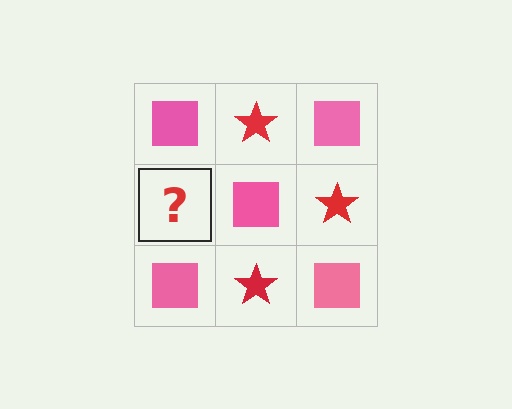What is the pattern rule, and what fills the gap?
The rule is that it alternates pink square and red star in a checkerboard pattern. The gap should be filled with a red star.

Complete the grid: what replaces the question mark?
The question mark should be replaced with a red star.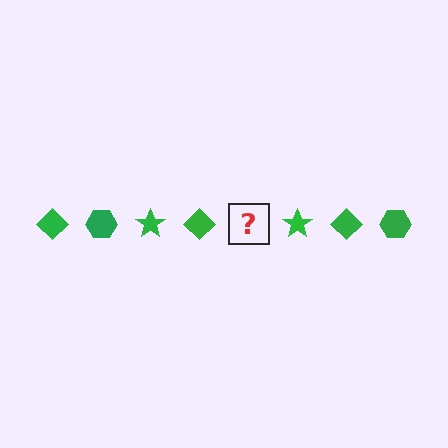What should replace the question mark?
The question mark should be replaced with a green hexagon.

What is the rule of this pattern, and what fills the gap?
The rule is that the pattern cycles through diamond, hexagon, star shapes in green. The gap should be filled with a green hexagon.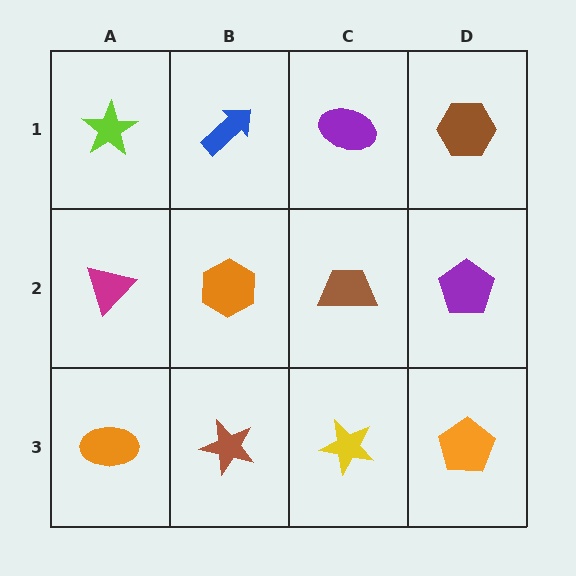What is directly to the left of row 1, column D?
A purple ellipse.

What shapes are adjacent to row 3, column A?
A magenta triangle (row 2, column A), a brown star (row 3, column B).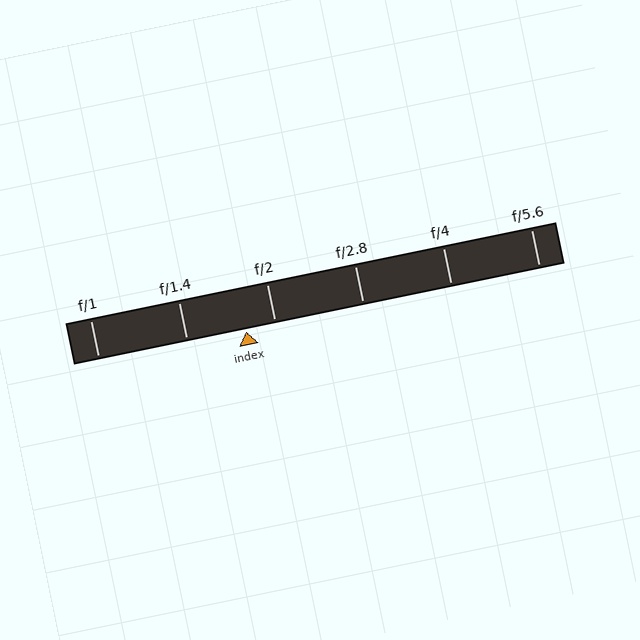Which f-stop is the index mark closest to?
The index mark is closest to f/2.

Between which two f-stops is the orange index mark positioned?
The index mark is between f/1.4 and f/2.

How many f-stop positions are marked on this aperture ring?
There are 6 f-stop positions marked.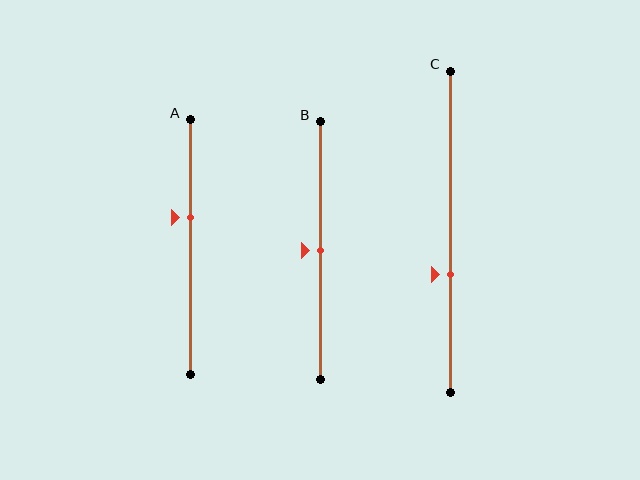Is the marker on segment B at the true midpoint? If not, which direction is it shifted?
Yes, the marker on segment B is at the true midpoint.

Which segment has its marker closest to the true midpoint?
Segment B has its marker closest to the true midpoint.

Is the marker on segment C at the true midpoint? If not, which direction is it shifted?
No, the marker on segment C is shifted downward by about 13% of the segment length.